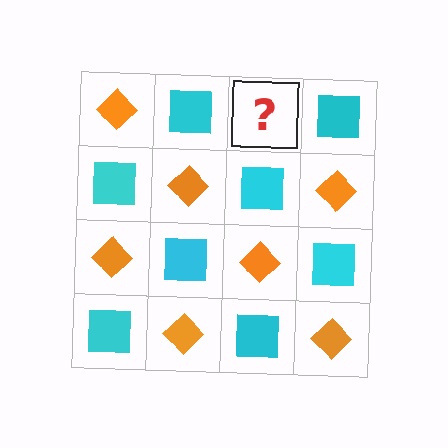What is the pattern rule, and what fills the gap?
The rule is that it alternates orange diamond and cyan square in a checkerboard pattern. The gap should be filled with an orange diamond.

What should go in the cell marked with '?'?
The missing cell should contain an orange diamond.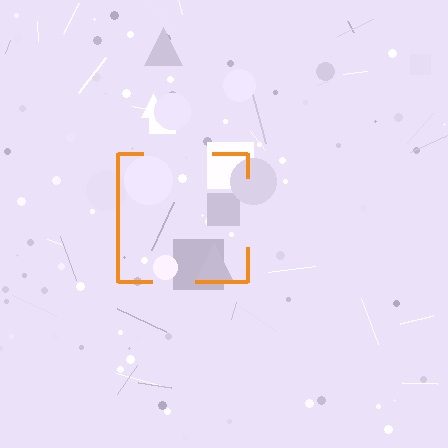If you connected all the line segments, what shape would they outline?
They would outline a square.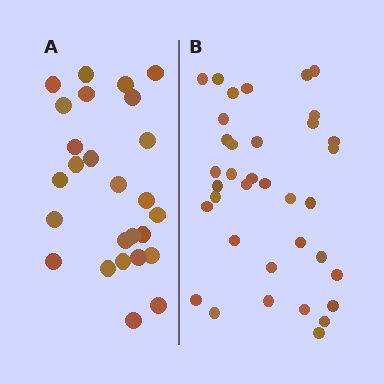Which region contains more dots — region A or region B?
Region B (the right region) has more dots.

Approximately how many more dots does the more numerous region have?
Region B has roughly 10 or so more dots than region A.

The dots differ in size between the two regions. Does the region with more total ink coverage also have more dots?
No. Region A has more total ink coverage because its dots are larger, but region B actually contains more individual dots. Total area can be misleading — the number of items is what matters here.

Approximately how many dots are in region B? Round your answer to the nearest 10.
About 40 dots. (The exact count is 36, which rounds to 40.)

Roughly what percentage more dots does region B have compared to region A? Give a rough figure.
About 40% more.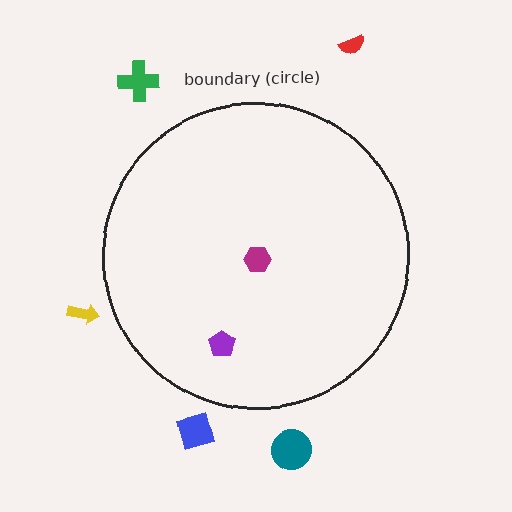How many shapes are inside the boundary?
2 inside, 5 outside.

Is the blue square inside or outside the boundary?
Outside.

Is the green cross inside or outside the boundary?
Outside.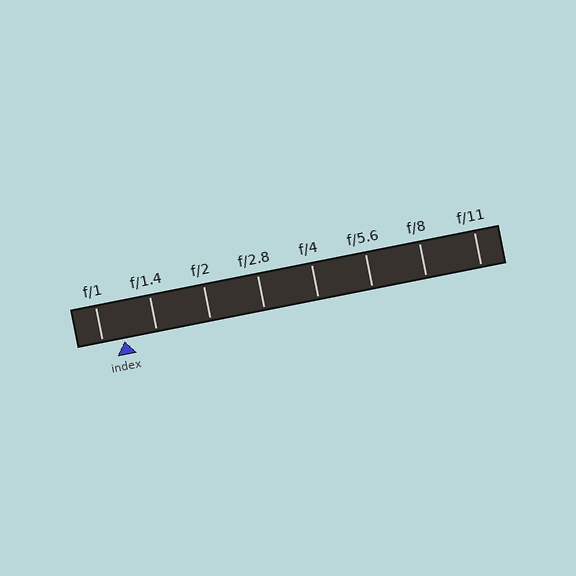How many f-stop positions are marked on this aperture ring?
There are 8 f-stop positions marked.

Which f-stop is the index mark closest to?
The index mark is closest to f/1.